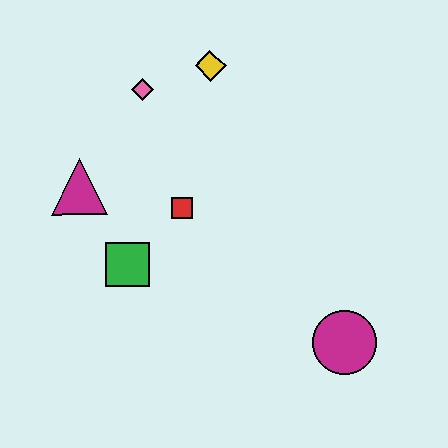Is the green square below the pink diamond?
Yes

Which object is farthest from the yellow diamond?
The magenta circle is farthest from the yellow diamond.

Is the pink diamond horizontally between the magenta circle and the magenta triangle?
Yes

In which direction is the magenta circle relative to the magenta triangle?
The magenta circle is to the right of the magenta triangle.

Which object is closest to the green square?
The red square is closest to the green square.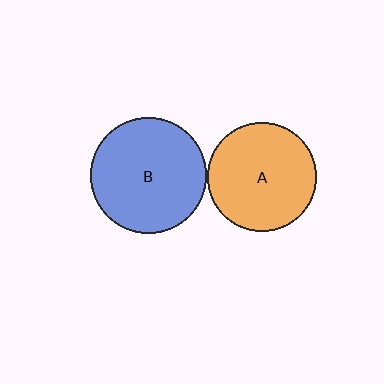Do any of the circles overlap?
No, none of the circles overlap.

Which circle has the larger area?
Circle B (blue).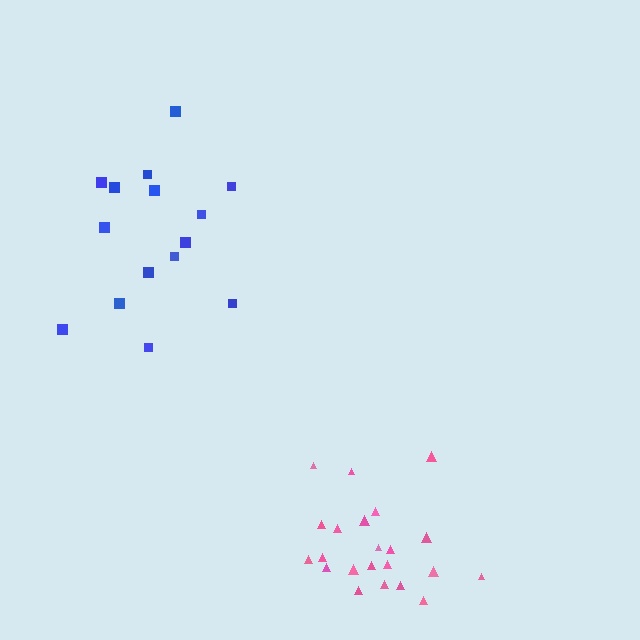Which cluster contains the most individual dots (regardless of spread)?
Pink (22).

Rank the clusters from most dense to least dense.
pink, blue.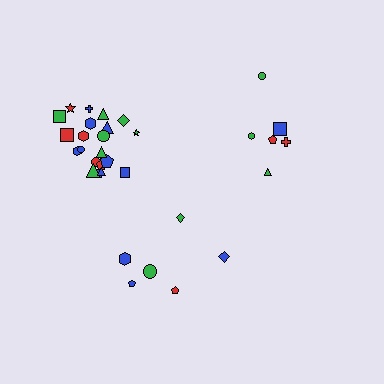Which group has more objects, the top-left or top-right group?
The top-left group.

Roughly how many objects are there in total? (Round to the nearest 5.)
Roughly 35 objects in total.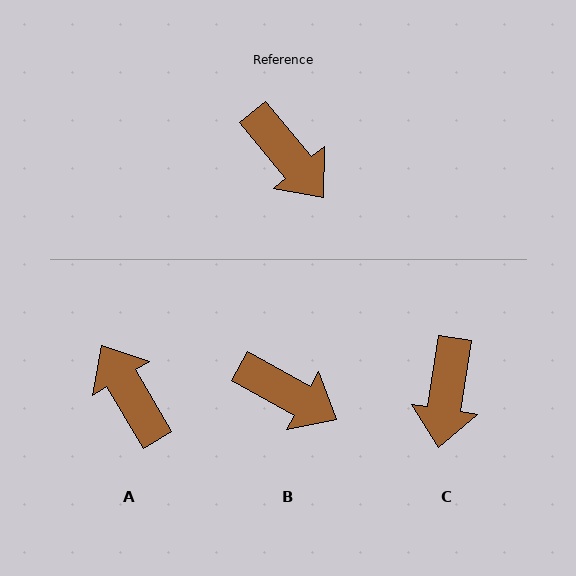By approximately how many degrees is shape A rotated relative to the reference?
Approximately 171 degrees counter-clockwise.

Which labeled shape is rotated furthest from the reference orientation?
A, about 171 degrees away.